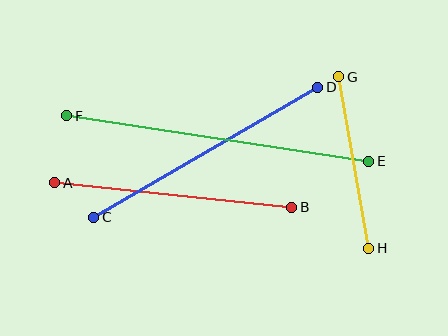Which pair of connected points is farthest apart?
Points E and F are farthest apart.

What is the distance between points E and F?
The distance is approximately 305 pixels.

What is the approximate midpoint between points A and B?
The midpoint is at approximately (173, 195) pixels.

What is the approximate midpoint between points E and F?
The midpoint is at approximately (218, 139) pixels.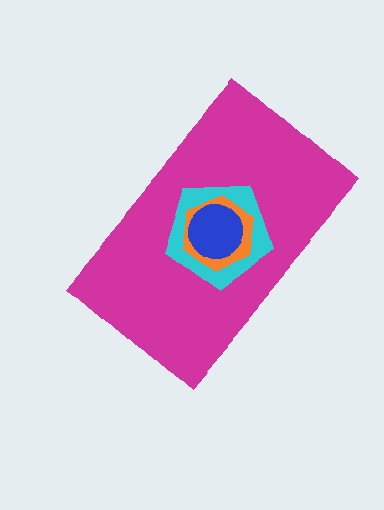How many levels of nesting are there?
4.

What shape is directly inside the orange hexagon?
The blue circle.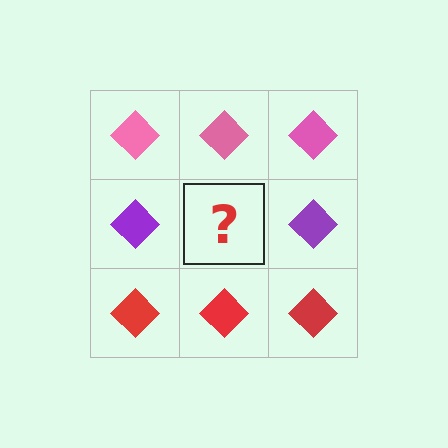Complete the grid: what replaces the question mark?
The question mark should be replaced with a purple diamond.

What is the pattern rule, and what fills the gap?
The rule is that each row has a consistent color. The gap should be filled with a purple diamond.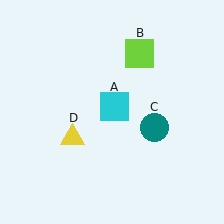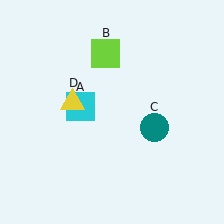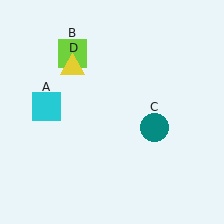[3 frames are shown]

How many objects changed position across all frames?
3 objects changed position: cyan square (object A), lime square (object B), yellow triangle (object D).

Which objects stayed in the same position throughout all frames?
Teal circle (object C) remained stationary.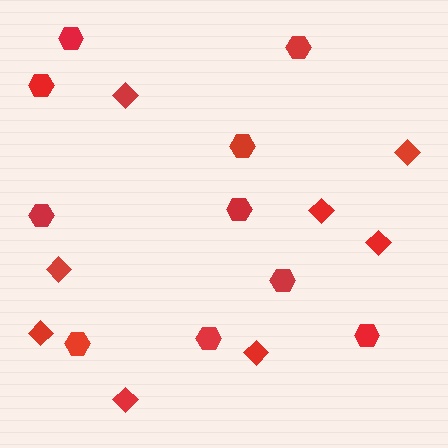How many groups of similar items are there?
There are 2 groups: one group of hexagons (10) and one group of diamonds (8).